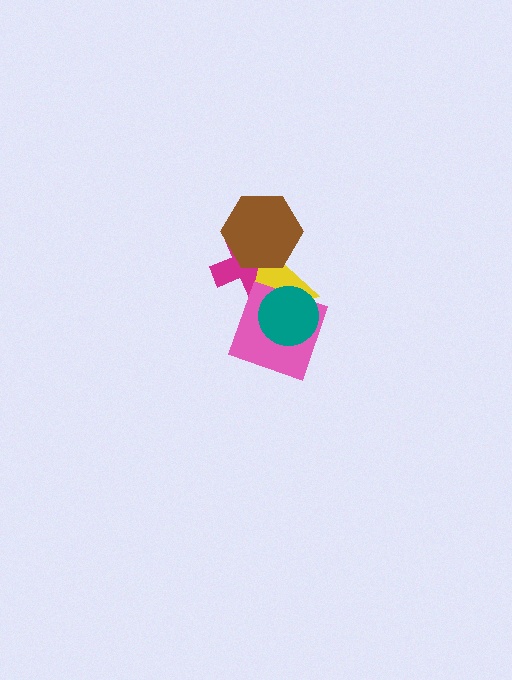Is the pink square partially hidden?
Yes, it is partially covered by another shape.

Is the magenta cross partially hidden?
Yes, it is partially covered by another shape.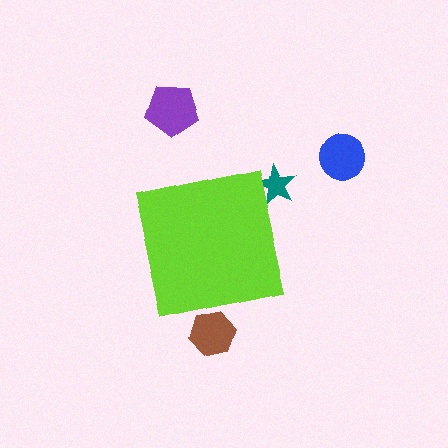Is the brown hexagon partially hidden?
Yes, the brown hexagon is partially hidden behind the lime square.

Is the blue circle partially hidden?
No, the blue circle is fully visible.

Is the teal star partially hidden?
Yes, the teal star is partially hidden behind the lime square.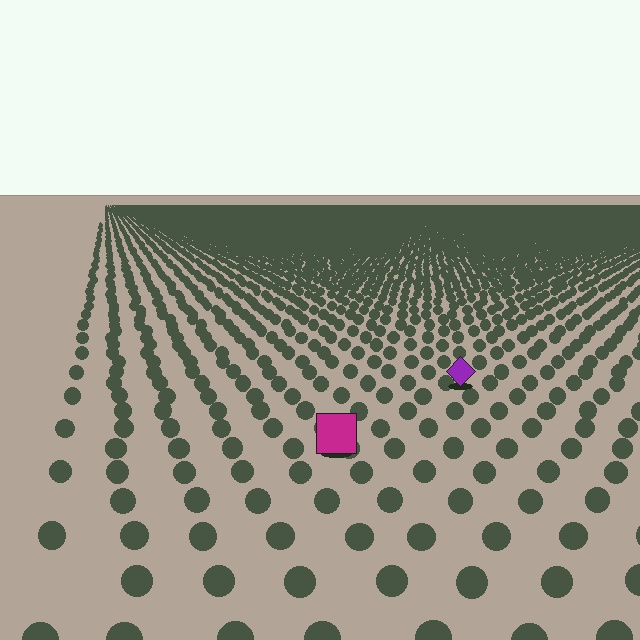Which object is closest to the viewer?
The magenta square is closest. The texture marks near it are larger and more spread out.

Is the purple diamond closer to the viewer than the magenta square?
No. The magenta square is closer — you can tell from the texture gradient: the ground texture is coarser near it.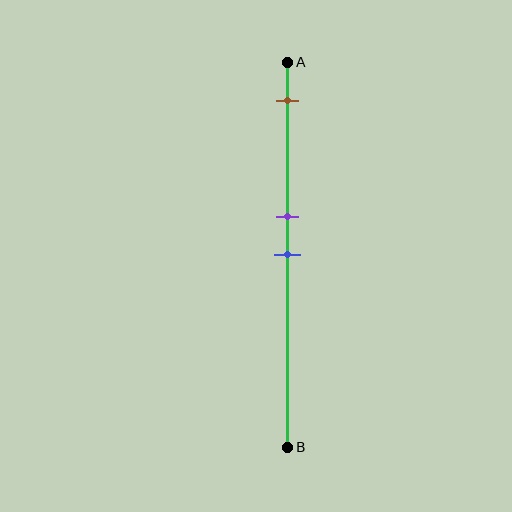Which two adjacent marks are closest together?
The purple and blue marks are the closest adjacent pair.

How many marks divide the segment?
There are 3 marks dividing the segment.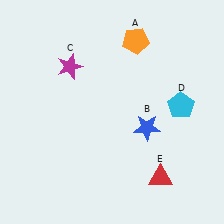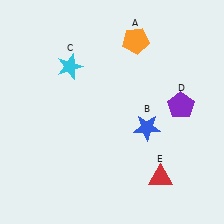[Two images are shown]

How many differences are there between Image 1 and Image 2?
There are 2 differences between the two images.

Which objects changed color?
C changed from magenta to cyan. D changed from cyan to purple.